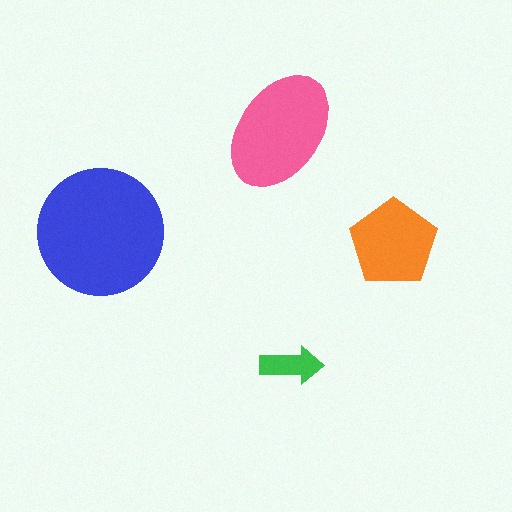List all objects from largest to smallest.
The blue circle, the pink ellipse, the orange pentagon, the green arrow.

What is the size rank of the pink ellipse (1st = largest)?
2nd.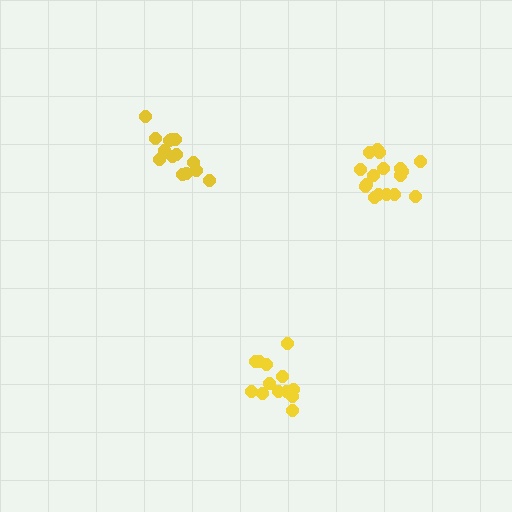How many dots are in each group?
Group 1: 14 dots, Group 2: 17 dots, Group 3: 13 dots (44 total).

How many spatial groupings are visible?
There are 3 spatial groupings.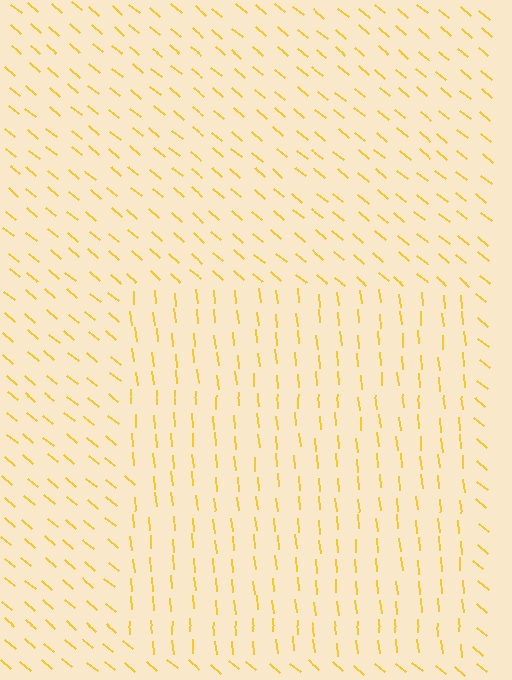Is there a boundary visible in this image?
Yes, there is a texture boundary formed by a change in line orientation.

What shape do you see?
I see a rectangle.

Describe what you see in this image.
The image is filled with small yellow line segments. A rectangle region in the image has lines oriented differently from the surrounding lines, creating a visible texture boundary.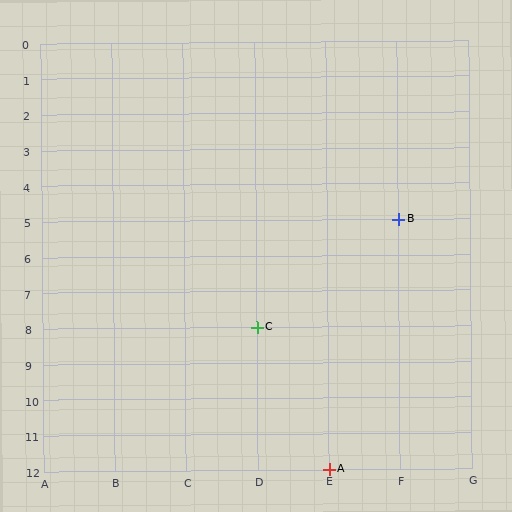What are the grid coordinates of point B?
Point B is at grid coordinates (F, 5).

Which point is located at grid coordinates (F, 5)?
Point B is at (F, 5).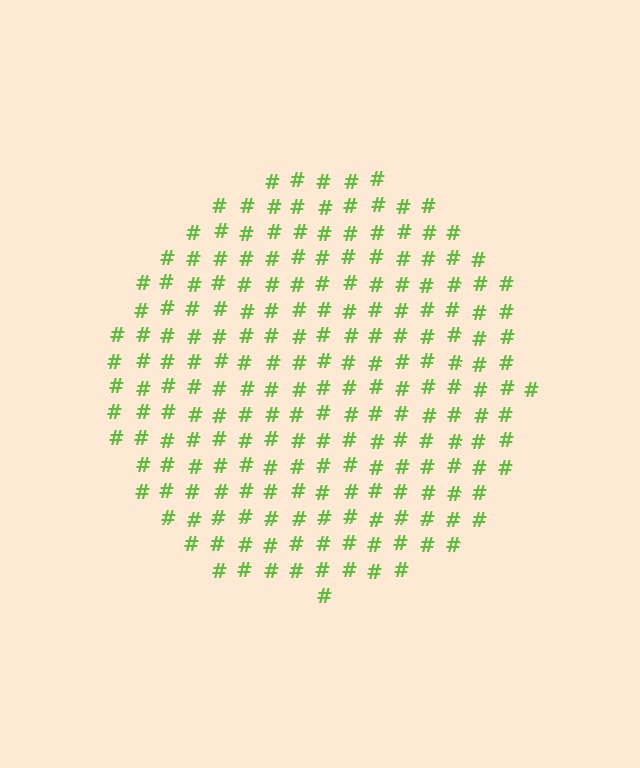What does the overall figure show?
The overall figure shows a circle.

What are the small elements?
The small elements are hash symbols.